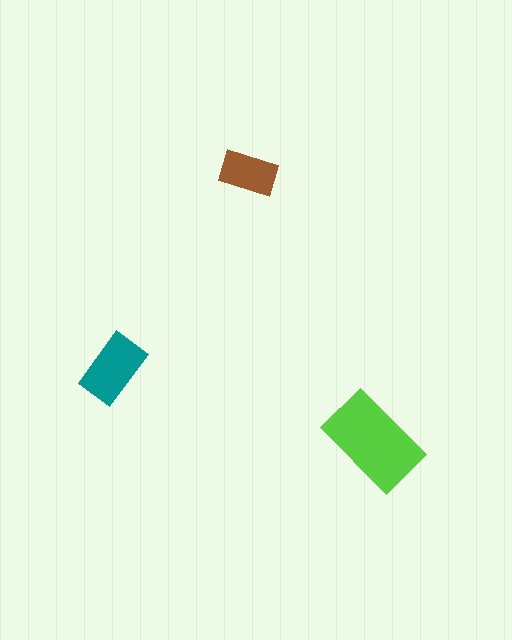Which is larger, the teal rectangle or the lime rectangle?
The lime one.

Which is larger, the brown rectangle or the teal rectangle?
The teal one.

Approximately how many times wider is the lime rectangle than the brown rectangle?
About 2 times wider.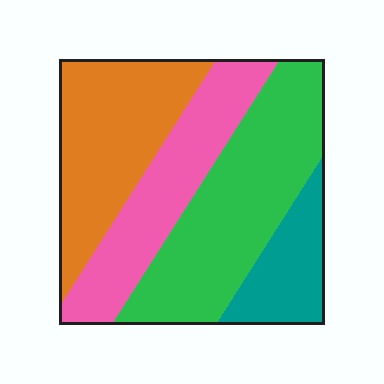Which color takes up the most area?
Green, at roughly 35%.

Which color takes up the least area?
Teal, at roughly 15%.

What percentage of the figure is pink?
Pink covers around 25% of the figure.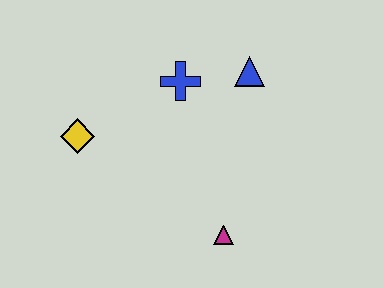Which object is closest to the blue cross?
The blue triangle is closest to the blue cross.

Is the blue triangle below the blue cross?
No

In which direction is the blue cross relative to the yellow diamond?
The blue cross is to the right of the yellow diamond.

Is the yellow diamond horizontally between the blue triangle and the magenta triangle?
No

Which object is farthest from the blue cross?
The magenta triangle is farthest from the blue cross.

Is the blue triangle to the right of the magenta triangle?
Yes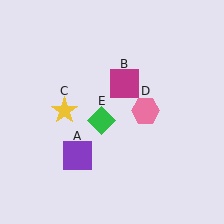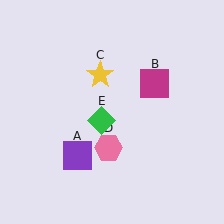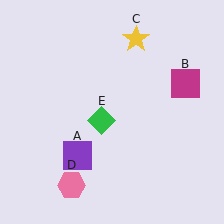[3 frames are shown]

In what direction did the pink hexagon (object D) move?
The pink hexagon (object D) moved down and to the left.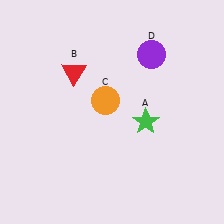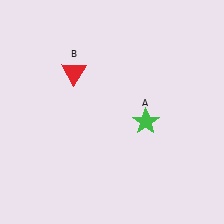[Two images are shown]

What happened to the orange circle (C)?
The orange circle (C) was removed in Image 2. It was in the top-left area of Image 1.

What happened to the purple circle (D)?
The purple circle (D) was removed in Image 2. It was in the top-right area of Image 1.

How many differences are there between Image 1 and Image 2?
There are 2 differences between the two images.